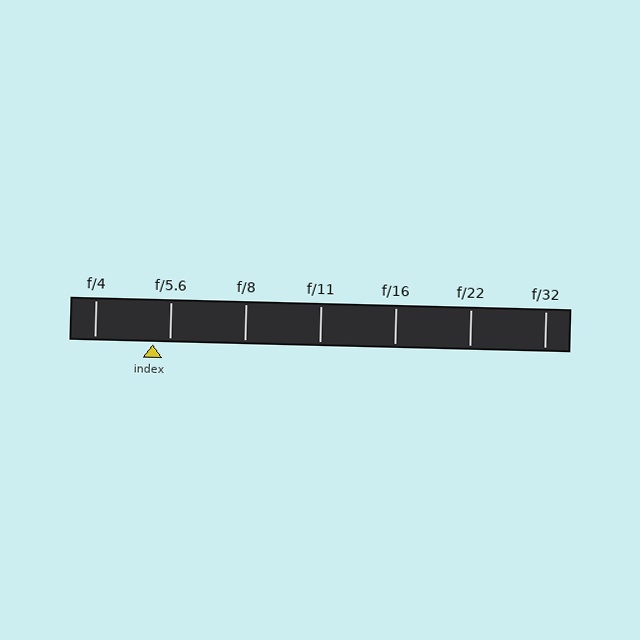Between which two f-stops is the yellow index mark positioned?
The index mark is between f/4 and f/5.6.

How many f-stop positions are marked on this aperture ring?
There are 7 f-stop positions marked.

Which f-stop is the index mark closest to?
The index mark is closest to f/5.6.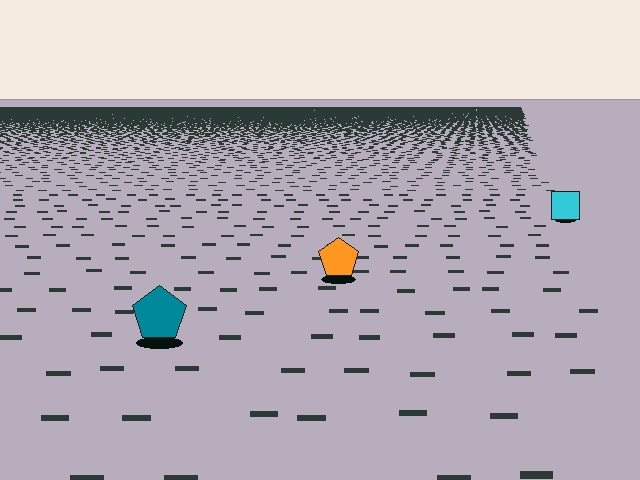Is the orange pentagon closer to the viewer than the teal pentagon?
No. The teal pentagon is closer — you can tell from the texture gradient: the ground texture is coarser near it.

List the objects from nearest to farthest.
From nearest to farthest: the teal pentagon, the orange pentagon, the cyan square.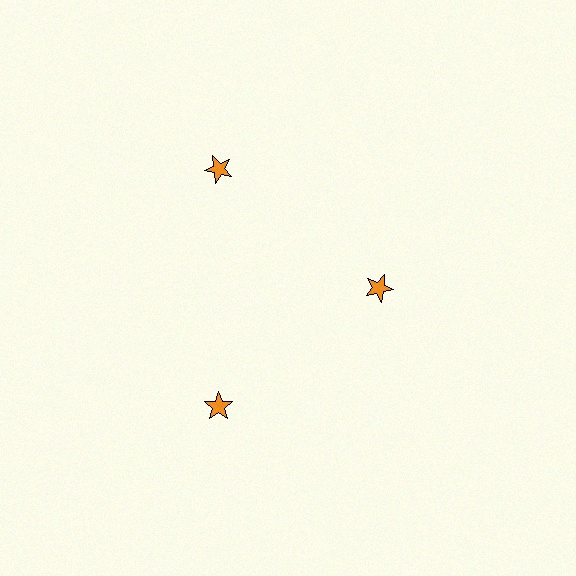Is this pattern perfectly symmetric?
No. The 3 orange stars are arranged in a ring, but one element near the 3 o'clock position is pulled inward toward the center, breaking the 3-fold rotational symmetry.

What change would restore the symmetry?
The symmetry would be restored by moving it outward, back onto the ring so that all 3 stars sit at equal angles and equal distance from the center.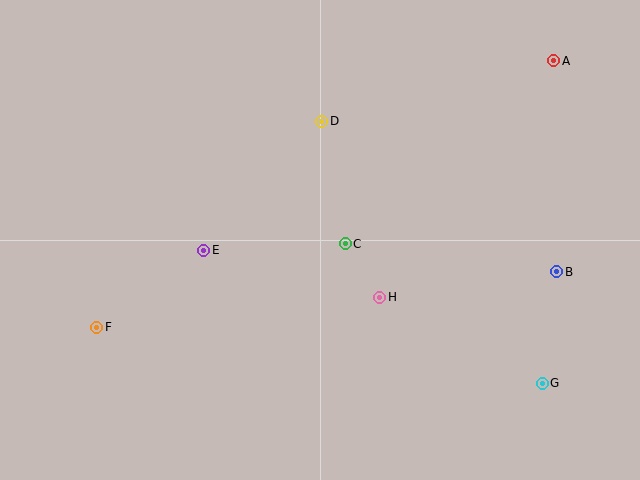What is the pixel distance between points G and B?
The distance between G and B is 112 pixels.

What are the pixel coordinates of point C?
Point C is at (345, 244).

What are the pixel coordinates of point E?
Point E is at (204, 250).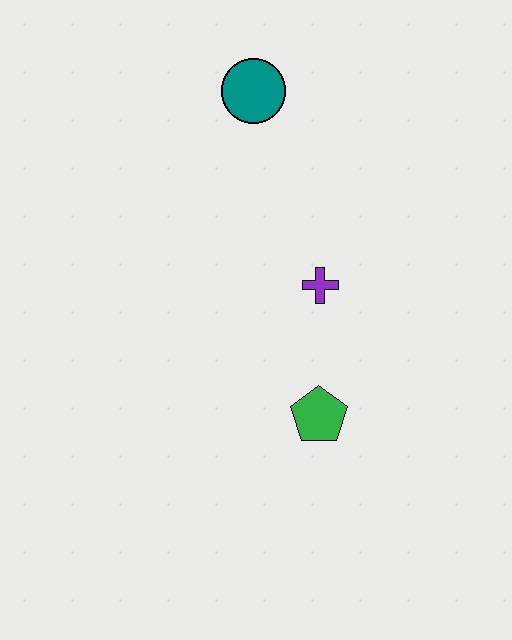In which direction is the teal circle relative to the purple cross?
The teal circle is above the purple cross.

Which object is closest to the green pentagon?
The purple cross is closest to the green pentagon.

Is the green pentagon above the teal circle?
No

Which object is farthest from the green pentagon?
The teal circle is farthest from the green pentagon.